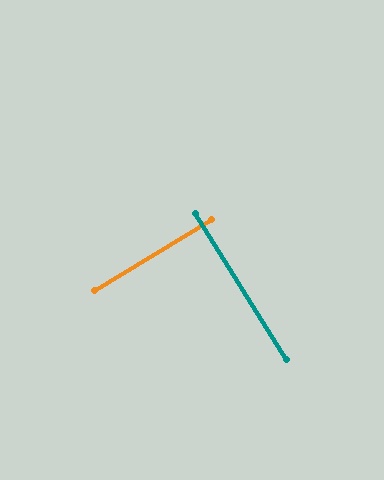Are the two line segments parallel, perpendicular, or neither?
Perpendicular — they meet at approximately 89°.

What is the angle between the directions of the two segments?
Approximately 89 degrees.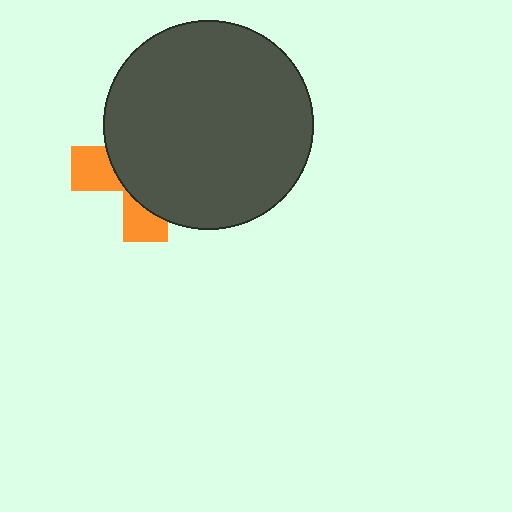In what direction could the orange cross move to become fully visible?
The orange cross could move left. That would shift it out from behind the dark gray circle entirely.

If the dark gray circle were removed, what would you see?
You would see the complete orange cross.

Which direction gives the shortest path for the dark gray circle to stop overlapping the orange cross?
Moving right gives the shortest separation.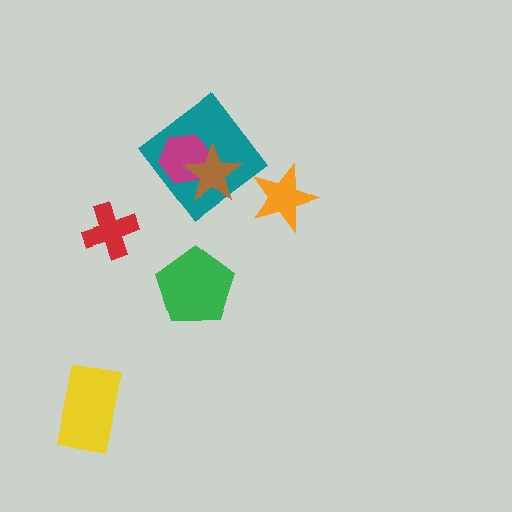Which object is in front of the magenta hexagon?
The brown star is in front of the magenta hexagon.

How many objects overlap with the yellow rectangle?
0 objects overlap with the yellow rectangle.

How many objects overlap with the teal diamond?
2 objects overlap with the teal diamond.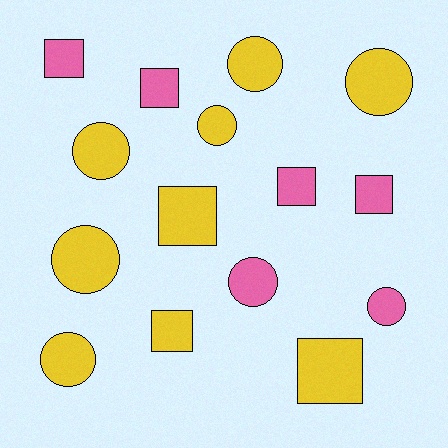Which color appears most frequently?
Yellow, with 9 objects.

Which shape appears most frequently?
Circle, with 8 objects.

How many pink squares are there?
There are 4 pink squares.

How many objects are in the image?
There are 15 objects.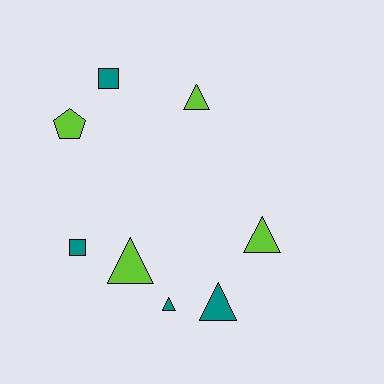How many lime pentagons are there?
There is 1 lime pentagon.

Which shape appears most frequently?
Triangle, with 5 objects.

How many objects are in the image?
There are 8 objects.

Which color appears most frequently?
Teal, with 4 objects.